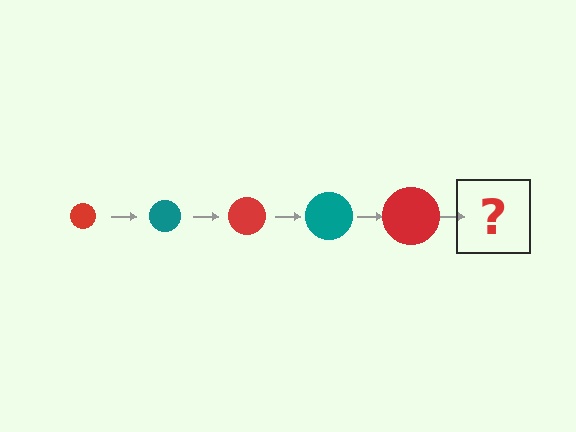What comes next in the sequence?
The next element should be a teal circle, larger than the previous one.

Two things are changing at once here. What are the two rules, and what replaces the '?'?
The two rules are that the circle grows larger each step and the color cycles through red and teal. The '?' should be a teal circle, larger than the previous one.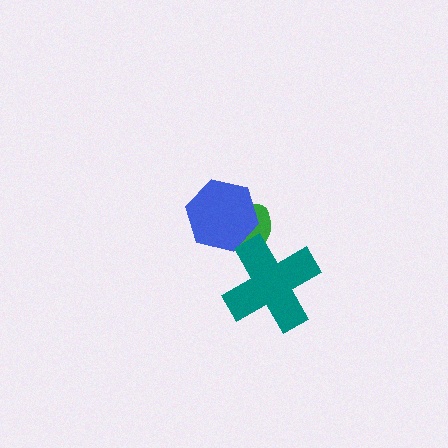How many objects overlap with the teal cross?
1 object overlaps with the teal cross.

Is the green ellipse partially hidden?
Yes, it is partially covered by another shape.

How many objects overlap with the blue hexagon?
1 object overlaps with the blue hexagon.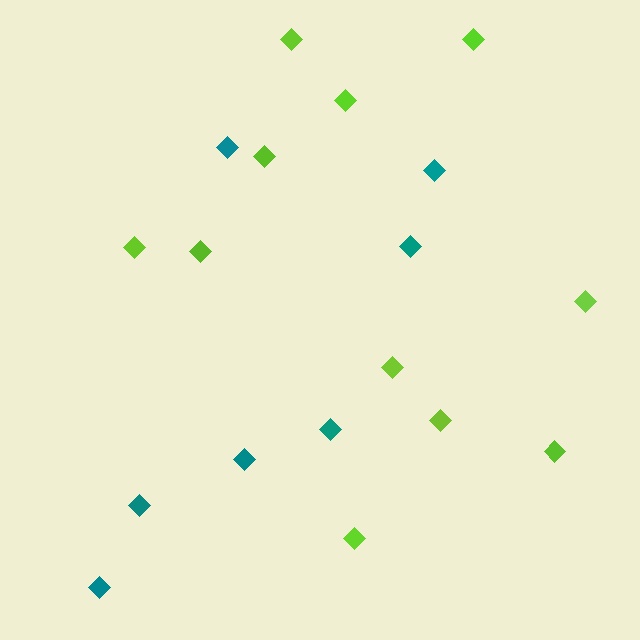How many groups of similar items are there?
There are 2 groups: one group of teal diamonds (7) and one group of lime diamonds (11).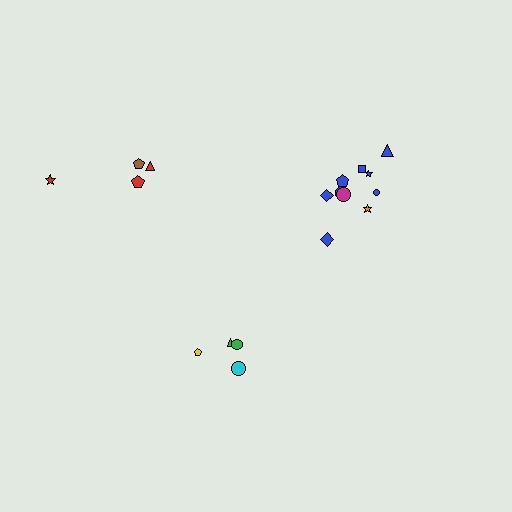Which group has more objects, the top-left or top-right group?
The top-right group.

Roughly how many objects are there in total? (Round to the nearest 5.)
Roughly 20 objects in total.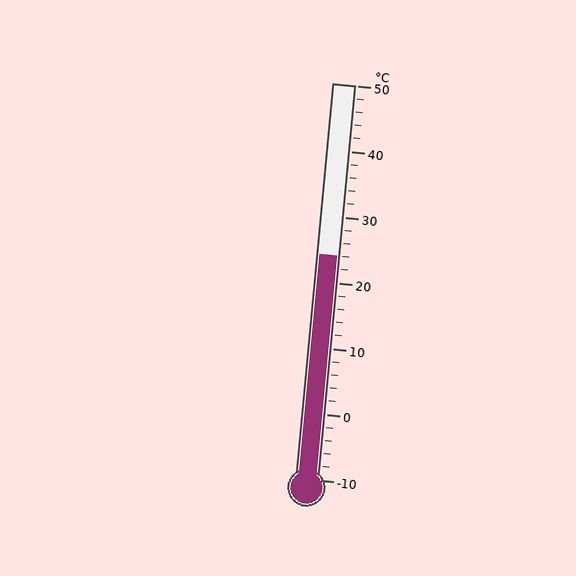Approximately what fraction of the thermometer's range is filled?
The thermometer is filled to approximately 55% of its range.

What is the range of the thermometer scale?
The thermometer scale ranges from -10°C to 50°C.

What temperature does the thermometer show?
The thermometer shows approximately 24°C.